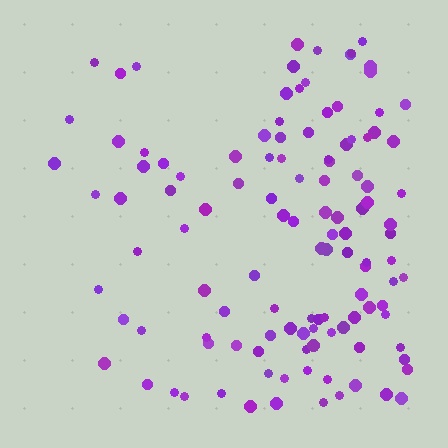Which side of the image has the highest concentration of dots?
The right.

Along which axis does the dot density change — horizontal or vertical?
Horizontal.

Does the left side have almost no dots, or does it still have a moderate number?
Still a moderate number, just noticeably fewer than the right.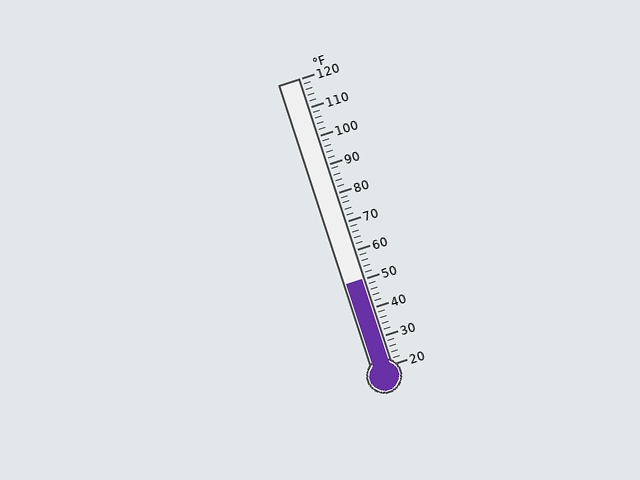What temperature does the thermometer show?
The thermometer shows approximately 50°F.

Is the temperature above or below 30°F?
The temperature is above 30°F.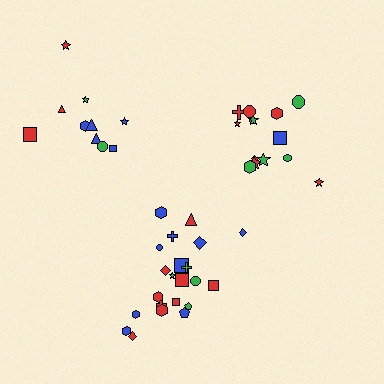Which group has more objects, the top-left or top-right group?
The top-right group.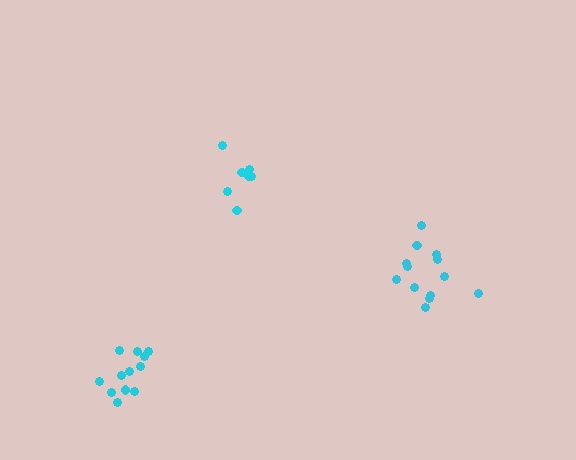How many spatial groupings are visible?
There are 3 spatial groupings.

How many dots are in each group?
Group 1: 7 dots, Group 2: 12 dots, Group 3: 13 dots (32 total).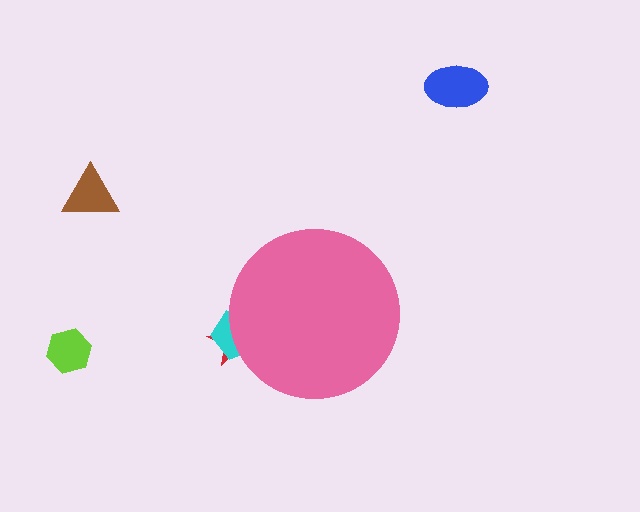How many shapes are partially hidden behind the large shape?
2 shapes are partially hidden.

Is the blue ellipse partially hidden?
No, the blue ellipse is fully visible.